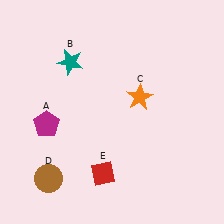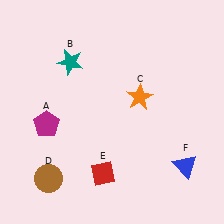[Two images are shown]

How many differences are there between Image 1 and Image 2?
There is 1 difference between the two images.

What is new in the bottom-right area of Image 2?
A blue triangle (F) was added in the bottom-right area of Image 2.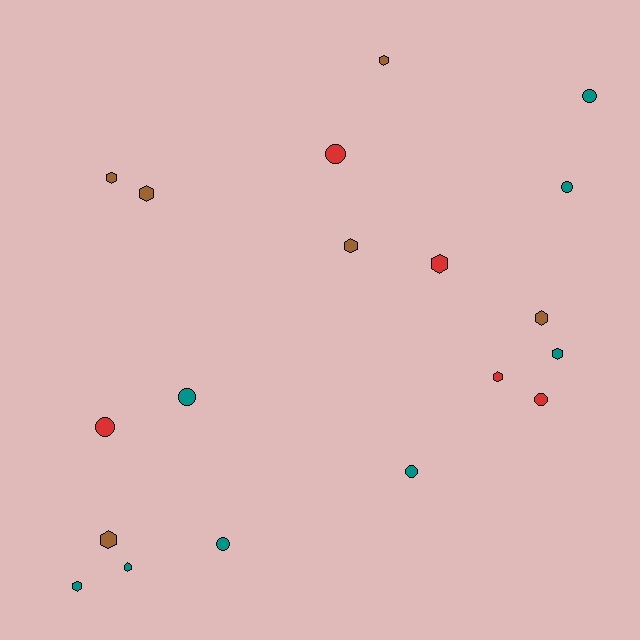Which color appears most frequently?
Teal, with 8 objects.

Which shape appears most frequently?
Hexagon, with 11 objects.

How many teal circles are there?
There are 5 teal circles.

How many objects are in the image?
There are 19 objects.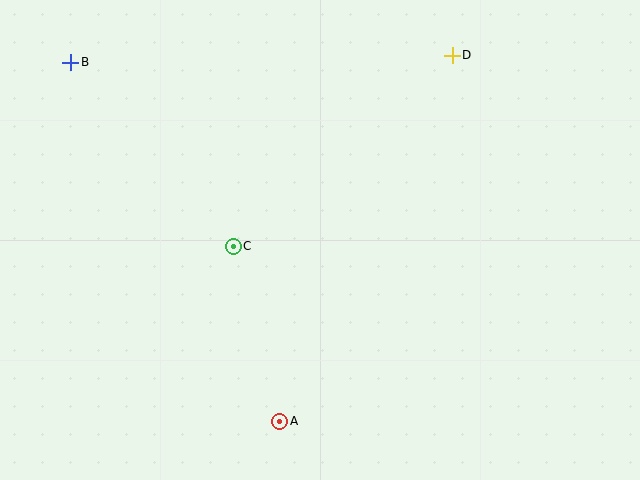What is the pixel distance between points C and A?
The distance between C and A is 181 pixels.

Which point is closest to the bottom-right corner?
Point A is closest to the bottom-right corner.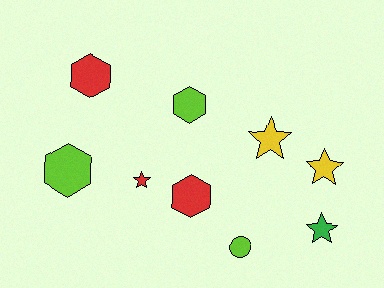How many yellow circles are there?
There are no yellow circles.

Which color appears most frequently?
Lime, with 3 objects.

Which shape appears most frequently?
Hexagon, with 4 objects.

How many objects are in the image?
There are 9 objects.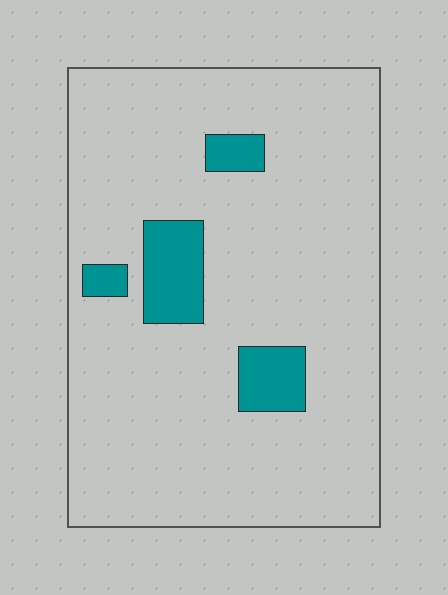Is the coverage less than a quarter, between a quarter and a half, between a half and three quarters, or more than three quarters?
Less than a quarter.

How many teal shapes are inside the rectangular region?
4.